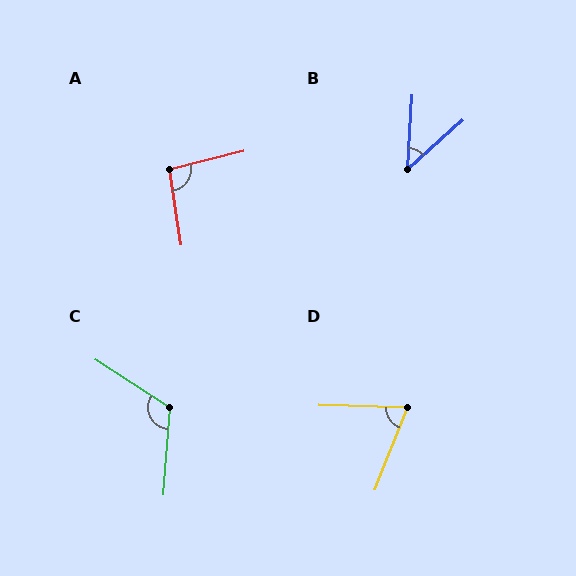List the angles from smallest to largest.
B (45°), D (70°), A (95°), C (119°).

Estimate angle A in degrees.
Approximately 95 degrees.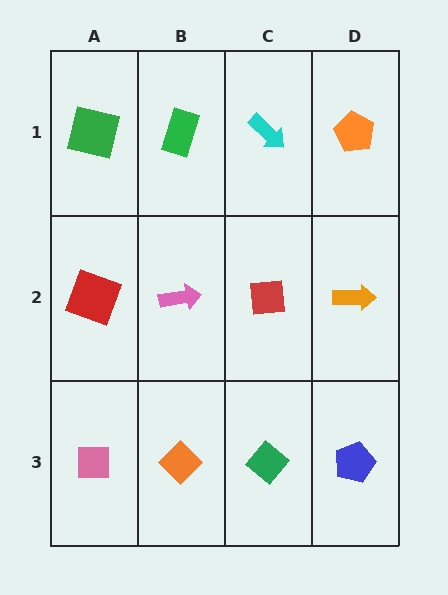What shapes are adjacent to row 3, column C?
A red square (row 2, column C), an orange diamond (row 3, column B), a blue pentagon (row 3, column D).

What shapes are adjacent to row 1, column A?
A red square (row 2, column A), a green rectangle (row 1, column B).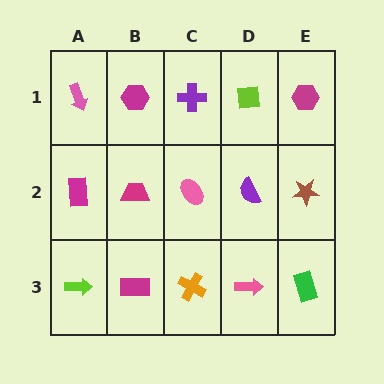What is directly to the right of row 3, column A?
A magenta rectangle.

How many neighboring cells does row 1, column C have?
3.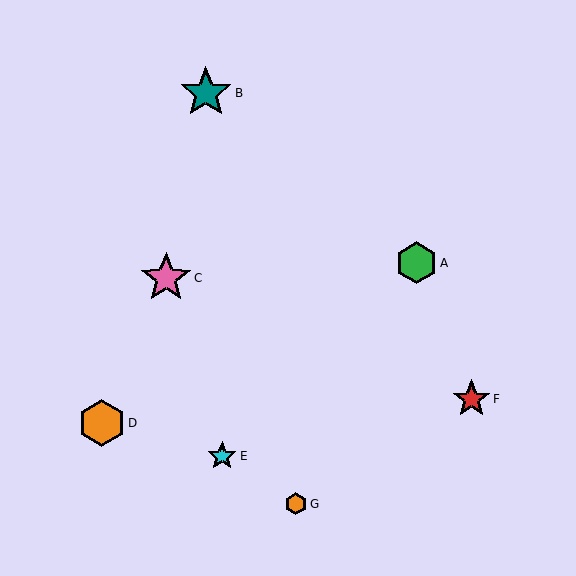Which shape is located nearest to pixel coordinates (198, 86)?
The teal star (labeled B) at (206, 93) is nearest to that location.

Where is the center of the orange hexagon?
The center of the orange hexagon is at (296, 504).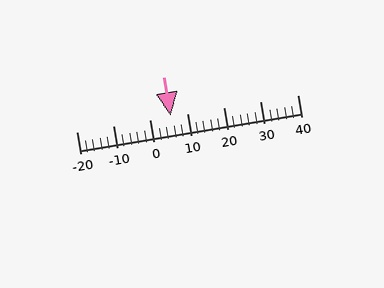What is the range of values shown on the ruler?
The ruler shows values from -20 to 40.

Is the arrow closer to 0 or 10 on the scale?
The arrow is closer to 10.